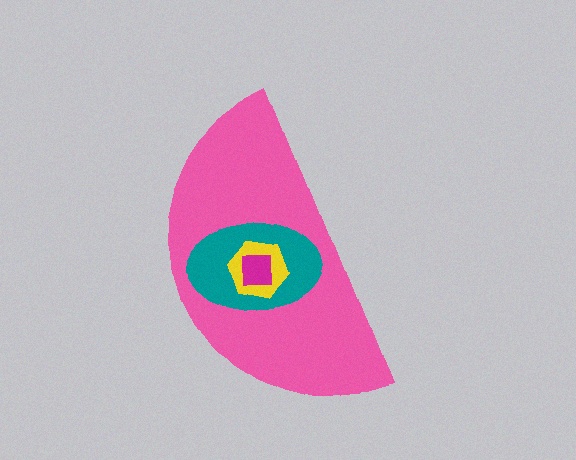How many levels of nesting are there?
4.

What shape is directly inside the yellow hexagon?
The magenta square.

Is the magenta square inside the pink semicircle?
Yes.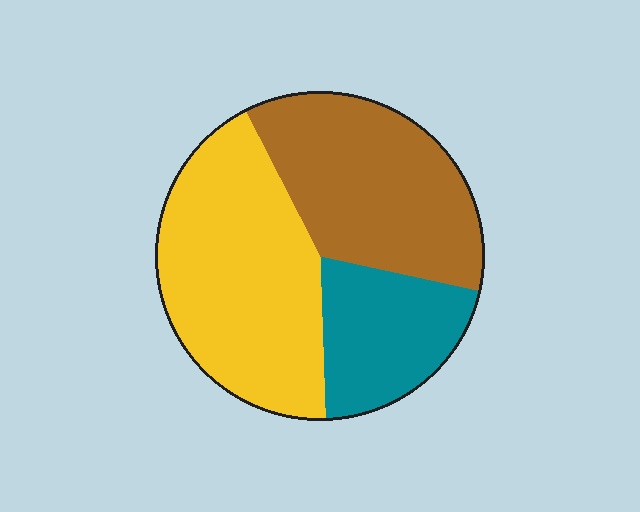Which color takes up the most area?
Yellow, at roughly 45%.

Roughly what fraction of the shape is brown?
Brown covers 36% of the shape.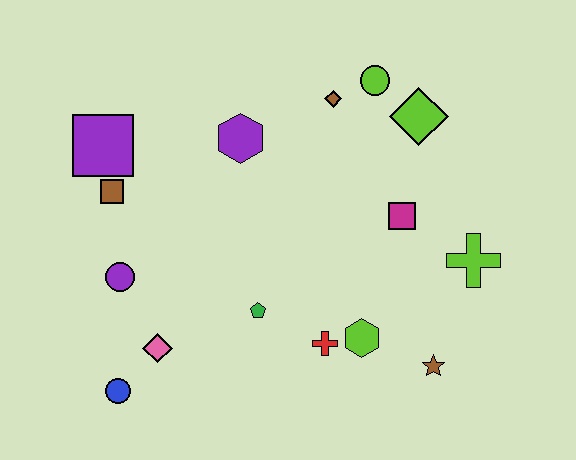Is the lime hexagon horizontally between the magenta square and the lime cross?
No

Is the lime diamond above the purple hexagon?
Yes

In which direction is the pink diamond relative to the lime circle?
The pink diamond is below the lime circle.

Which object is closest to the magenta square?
The lime cross is closest to the magenta square.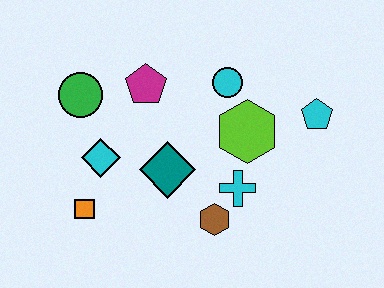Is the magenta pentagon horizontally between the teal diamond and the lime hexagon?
No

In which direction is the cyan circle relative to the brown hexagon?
The cyan circle is above the brown hexagon.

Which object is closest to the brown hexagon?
The cyan cross is closest to the brown hexagon.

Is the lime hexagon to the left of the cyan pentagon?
Yes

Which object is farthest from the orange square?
The cyan pentagon is farthest from the orange square.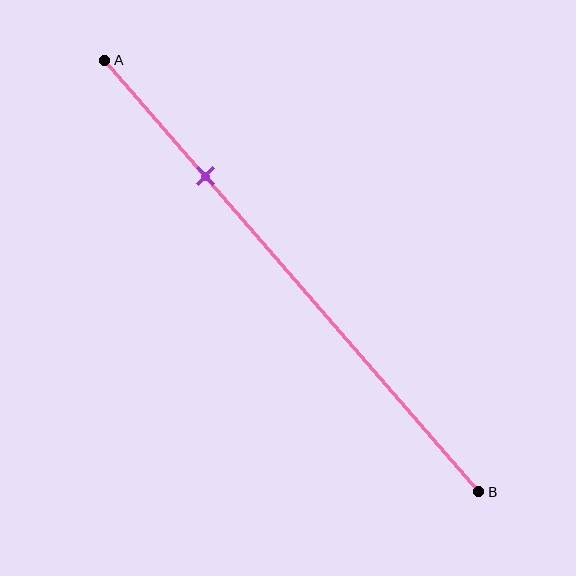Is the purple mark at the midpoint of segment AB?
No, the mark is at about 25% from A, not at the 50% midpoint.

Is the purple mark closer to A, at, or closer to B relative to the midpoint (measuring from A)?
The purple mark is closer to point A than the midpoint of segment AB.